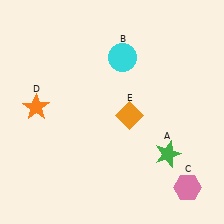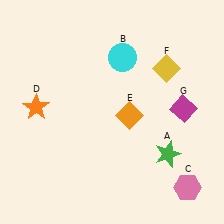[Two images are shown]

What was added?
A yellow diamond (F), a magenta diamond (G) were added in Image 2.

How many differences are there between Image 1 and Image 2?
There are 2 differences between the two images.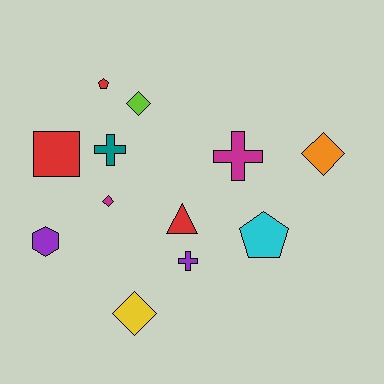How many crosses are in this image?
There are 3 crosses.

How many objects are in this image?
There are 12 objects.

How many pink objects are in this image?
There are no pink objects.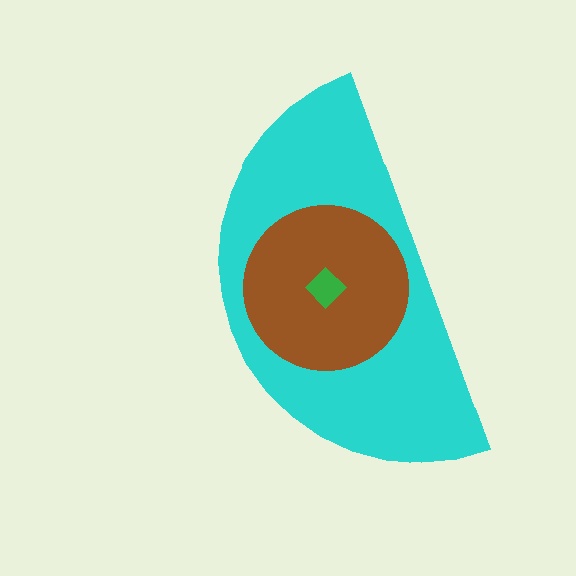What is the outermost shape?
The cyan semicircle.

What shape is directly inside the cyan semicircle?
The brown circle.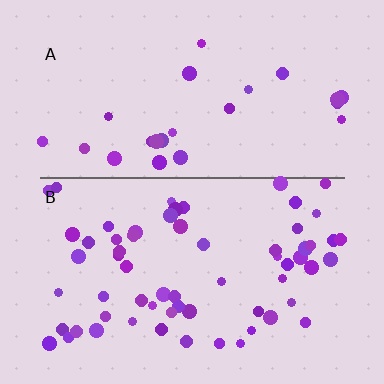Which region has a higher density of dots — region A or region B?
B (the bottom).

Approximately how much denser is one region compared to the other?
Approximately 2.6× — region B over region A.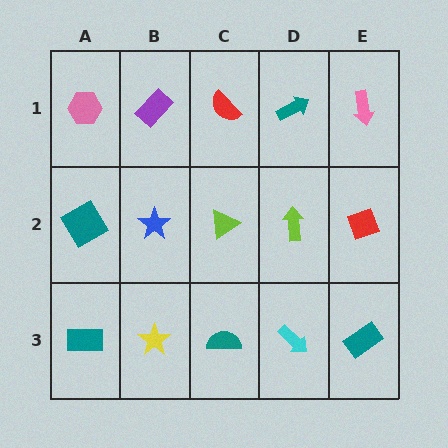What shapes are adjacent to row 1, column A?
A teal diamond (row 2, column A), a purple rectangle (row 1, column B).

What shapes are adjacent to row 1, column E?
A red diamond (row 2, column E), a teal arrow (row 1, column D).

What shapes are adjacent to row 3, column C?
A lime triangle (row 2, column C), a yellow star (row 3, column B), a cyan arrow (row 3, column D).